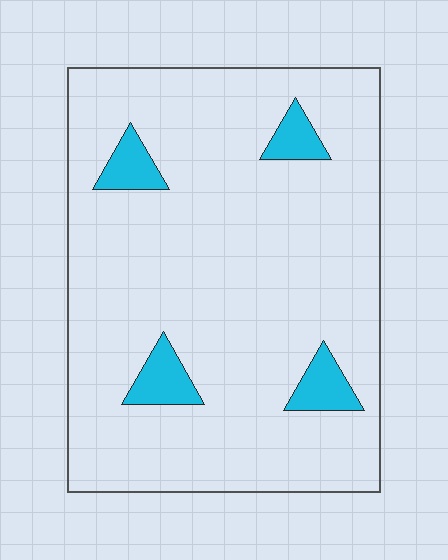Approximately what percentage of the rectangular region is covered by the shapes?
Approximately 10%.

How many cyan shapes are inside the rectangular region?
4.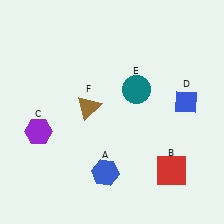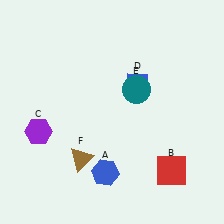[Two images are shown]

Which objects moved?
The objects that moved are: the blue diamond (D), the brown triangle (F).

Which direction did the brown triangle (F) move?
The brown triangle (F) moved down.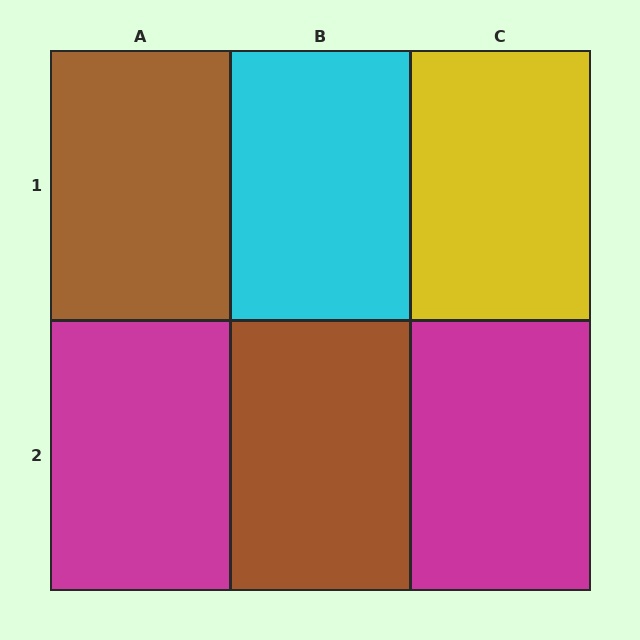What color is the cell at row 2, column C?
Magenta.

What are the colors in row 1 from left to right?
Brown, cyan, yellow.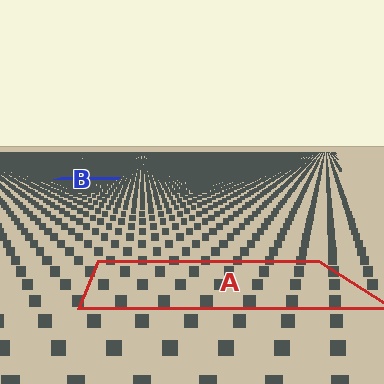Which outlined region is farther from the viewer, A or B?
Region B is farther from the viewer — the texture elements inside it appear smaller and more densely packed.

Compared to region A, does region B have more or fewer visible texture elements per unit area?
Region B has more texture elements per unit area — they are packed more densely because it is farther away.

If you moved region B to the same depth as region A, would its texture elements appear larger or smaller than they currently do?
They would appear larger. At a closer depth, the same texture elements are projected at a bigger on-screen size.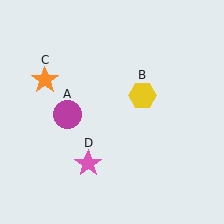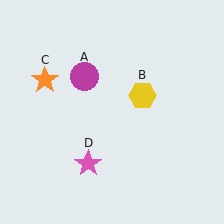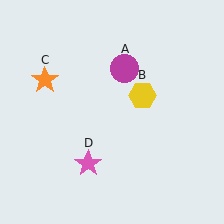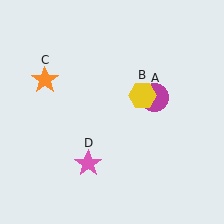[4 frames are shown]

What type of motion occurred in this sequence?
The magenta circle (object A) rotated clockwise around the center of the scene.